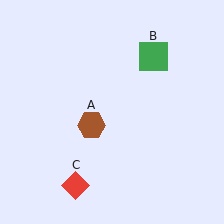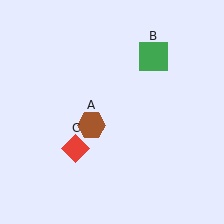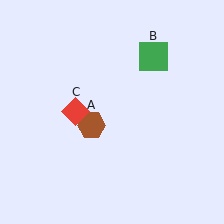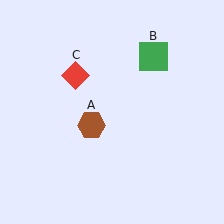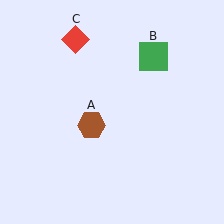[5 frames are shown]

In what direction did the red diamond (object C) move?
The red diamond (object C) moved up.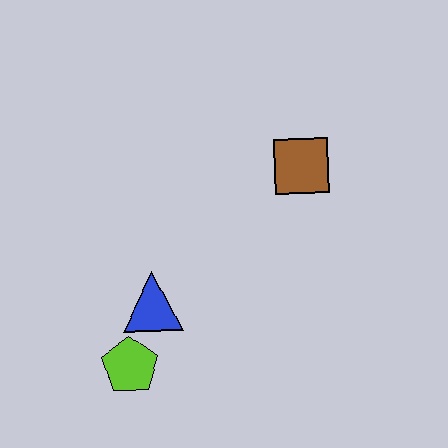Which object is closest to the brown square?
The blue triangle is closest to the brown square.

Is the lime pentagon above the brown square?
No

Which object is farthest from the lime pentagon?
The brown square is farthest from the lime pentagon.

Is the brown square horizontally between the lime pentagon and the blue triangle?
No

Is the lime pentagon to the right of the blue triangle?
No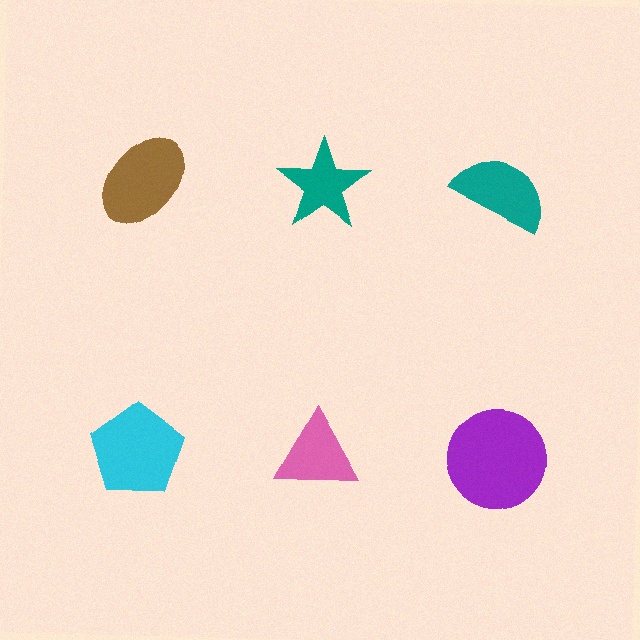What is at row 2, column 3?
A purple circle.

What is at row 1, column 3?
A teal semicircle.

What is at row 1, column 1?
A brown ellipse.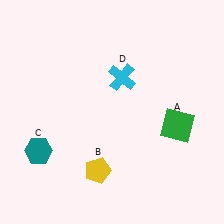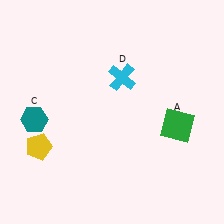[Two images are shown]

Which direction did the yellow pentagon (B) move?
The yellow pentagon (B) moved left.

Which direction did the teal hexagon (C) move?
The teal hexagon (C) moved up.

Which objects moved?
The objects that moved are: the yellow pentagon (B), the teal hexagon (C).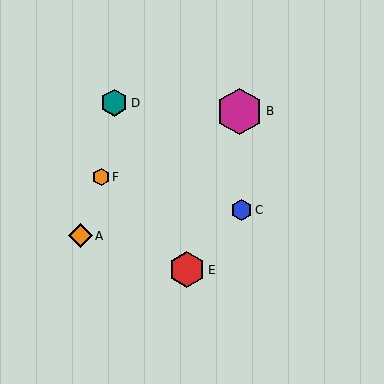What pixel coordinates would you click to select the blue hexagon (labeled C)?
Click at (242, 210) to select the blue hexagon C.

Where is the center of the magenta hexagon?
The center of the magenta hexagon is at (239, 111).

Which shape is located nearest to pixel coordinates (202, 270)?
The red hexagon (labeled E) at (187, 270) is nearest to that location.